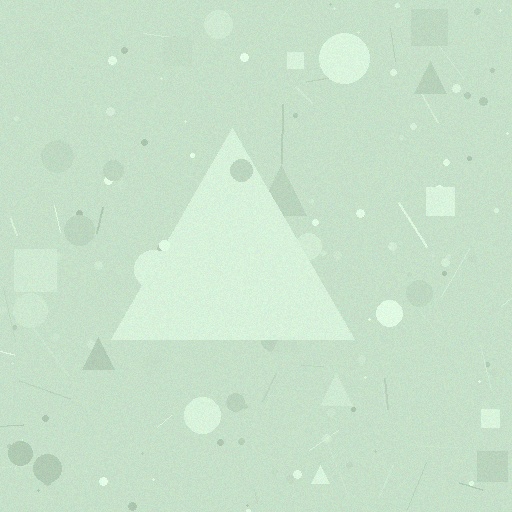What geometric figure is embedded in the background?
A triangle is embedded in the background.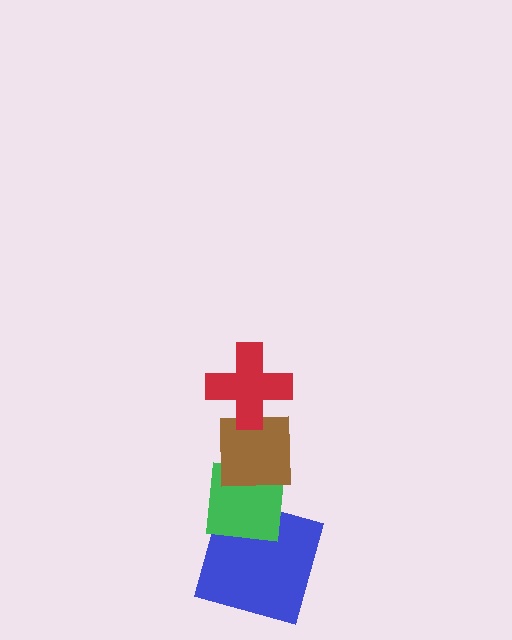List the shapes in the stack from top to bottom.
From top to bottom: the red cross, the brown square, the green square, the blue square.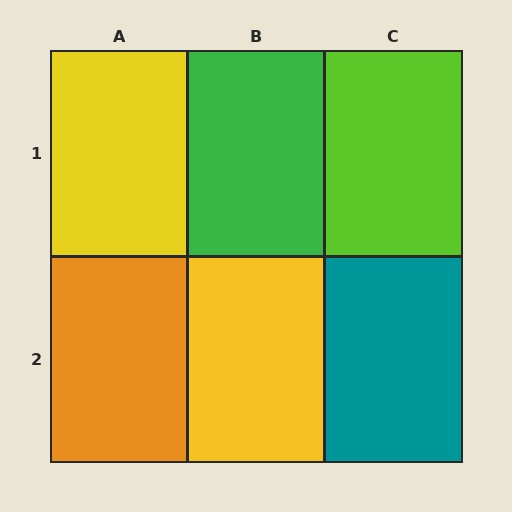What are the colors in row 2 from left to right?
Orange, yellow, teal.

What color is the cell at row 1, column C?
Lime.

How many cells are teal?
1 cell is teal.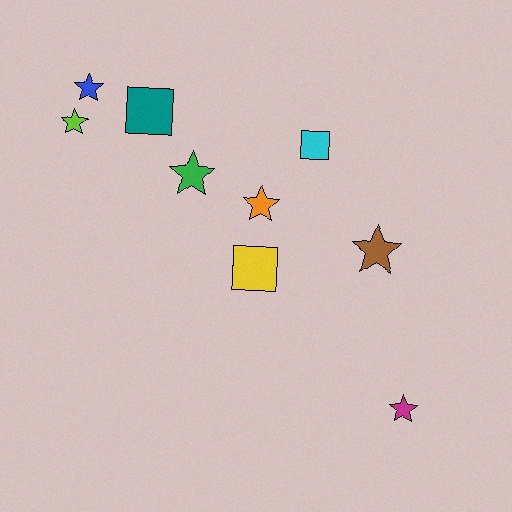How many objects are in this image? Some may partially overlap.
There are 9 objects.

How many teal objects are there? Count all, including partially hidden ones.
There is 1 teal object.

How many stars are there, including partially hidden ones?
There are 6 stars.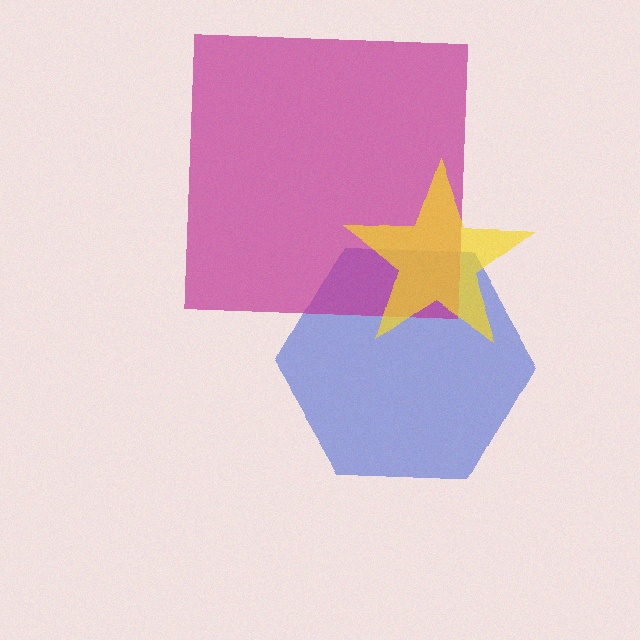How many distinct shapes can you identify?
There are 3 distinct shapes: a blue hexagon, a magenta square, a yellow star.